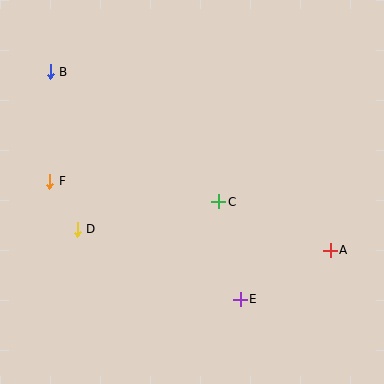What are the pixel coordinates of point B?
Point B is at (50, 72).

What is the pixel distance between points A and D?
The distance between A and D is 254 pixels.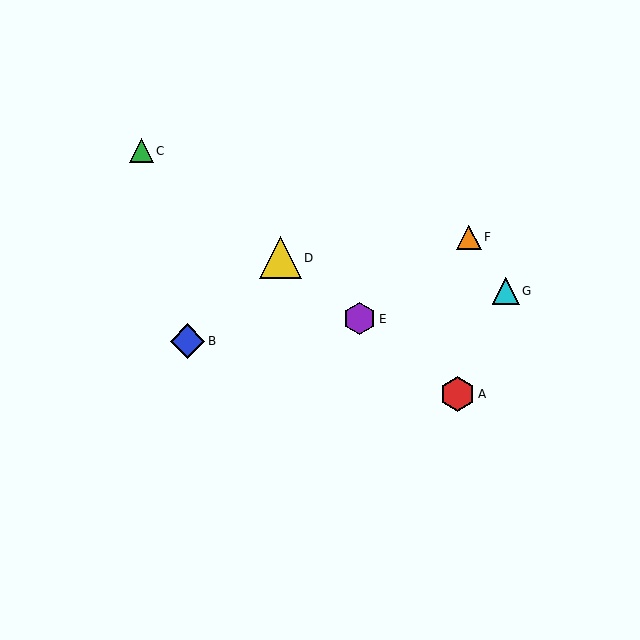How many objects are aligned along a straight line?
4 objects (A, C, D, E) are aligned along a straight line.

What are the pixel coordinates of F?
Object F is at (469, 237).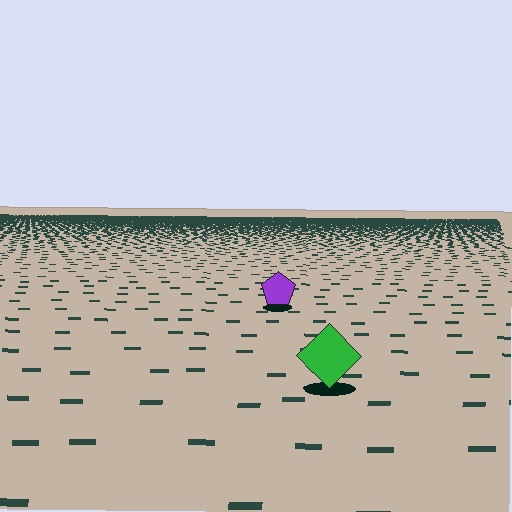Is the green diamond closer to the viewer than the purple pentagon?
Yes. The green diamond is closer — you can tell from the texture gradient: the ground texture is coarser near it.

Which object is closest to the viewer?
The green diamond is closest. The texture marks near it are larger and more spread out.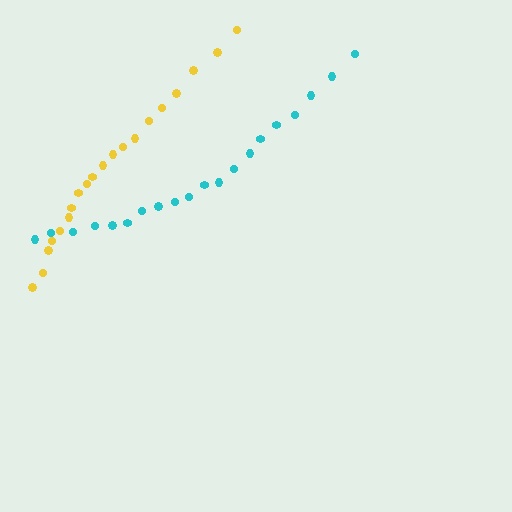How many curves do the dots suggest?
There are 2 distinct paths.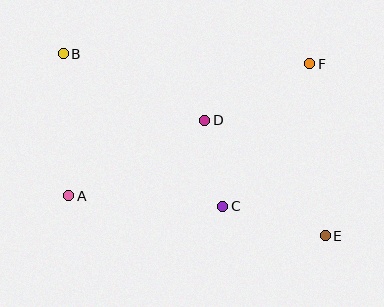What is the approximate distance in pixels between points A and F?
The distance between A and F is approximately 275 pixels.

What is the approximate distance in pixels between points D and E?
The distance between D and E is approximately 167 pixels.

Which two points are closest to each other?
Points C and D are closest to each other.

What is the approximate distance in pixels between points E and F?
The distance between E and F is approximately 173 pixels.